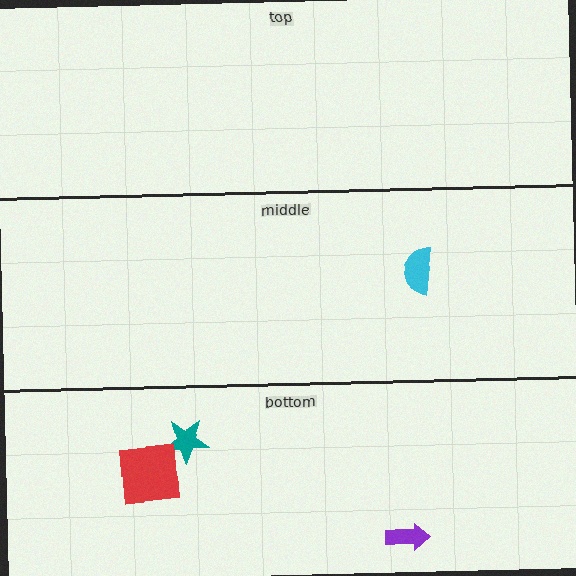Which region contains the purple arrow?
The bottom region.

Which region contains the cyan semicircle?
The middle region.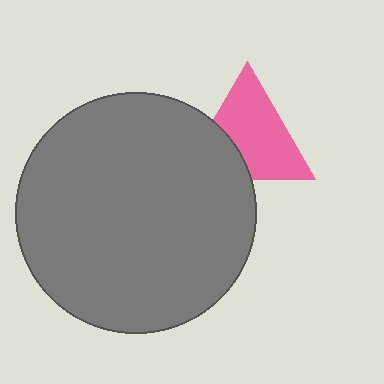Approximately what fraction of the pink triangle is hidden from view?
Roughly 30% of the pink triangle is hidden behind the gray circle.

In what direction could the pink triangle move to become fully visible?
The pink triangle could move toward the upper-right. That would shift it out from behind the gray circle entirely.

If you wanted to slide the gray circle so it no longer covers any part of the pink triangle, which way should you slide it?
Slide it toward the lower-left — that is the most direct way to separate the two shapes.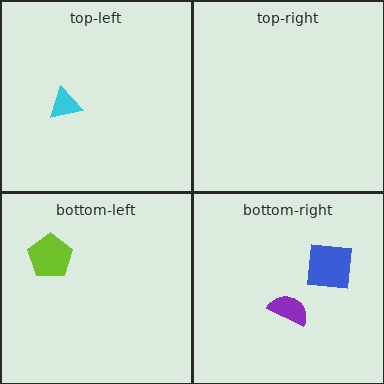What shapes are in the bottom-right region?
The blue square, the purple semicircle.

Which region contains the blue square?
The bottom-right region.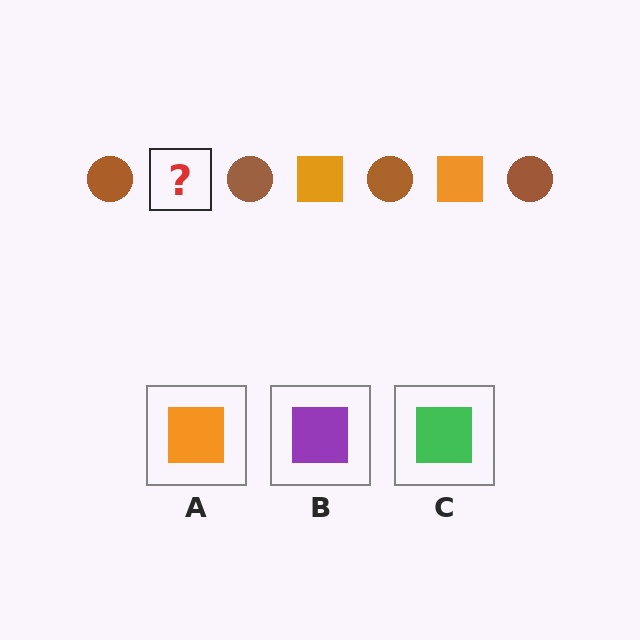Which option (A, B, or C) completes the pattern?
A.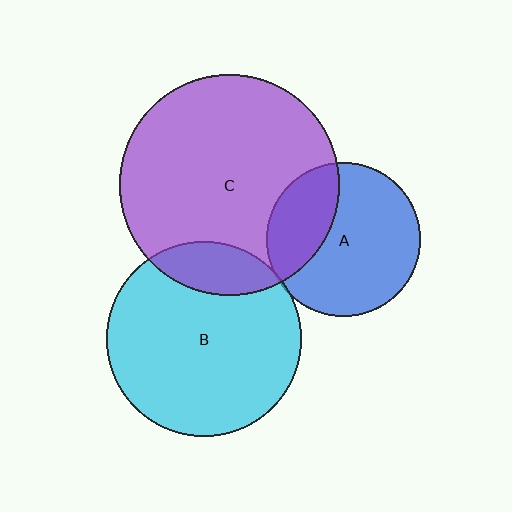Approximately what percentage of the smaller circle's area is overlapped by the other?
Approximately 5%.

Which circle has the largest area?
Circle C (purple).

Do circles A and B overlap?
Yes.